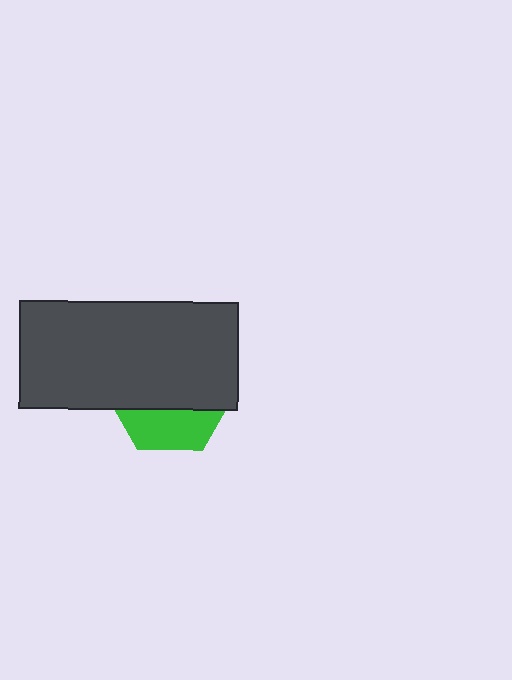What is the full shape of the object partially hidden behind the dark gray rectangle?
The partially hidden object is a green hexagon.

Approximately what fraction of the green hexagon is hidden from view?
Roughly 68% of the green hexagon is hidden behind the dark gray rectangle.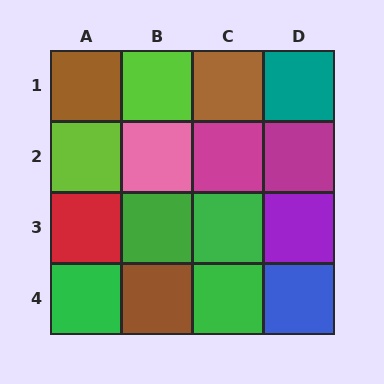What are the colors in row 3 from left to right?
Red, green, green, purple.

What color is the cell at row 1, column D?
Teal.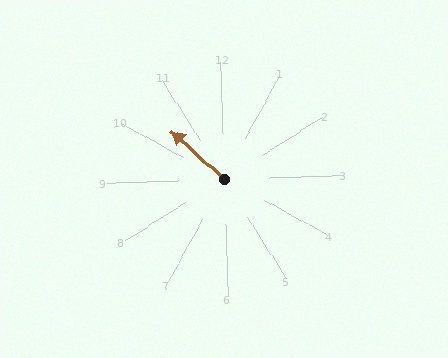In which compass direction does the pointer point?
Northwest.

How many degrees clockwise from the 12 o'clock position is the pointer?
Approximately 314 degrees.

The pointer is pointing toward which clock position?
Roughly 10 o'clock.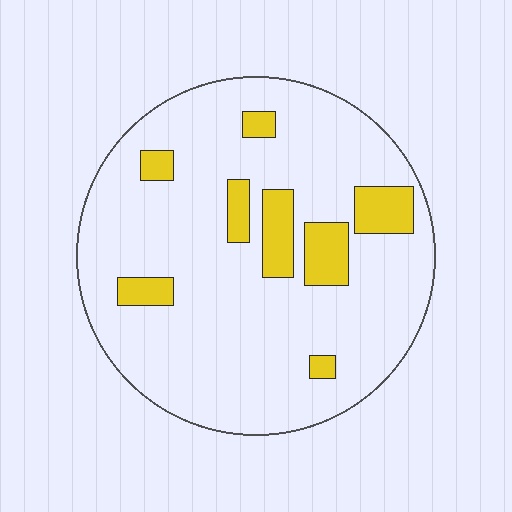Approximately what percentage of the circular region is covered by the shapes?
Approximately 15%.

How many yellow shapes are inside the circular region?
8.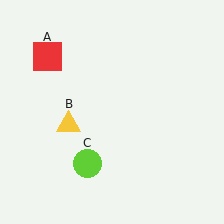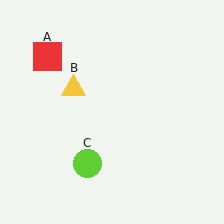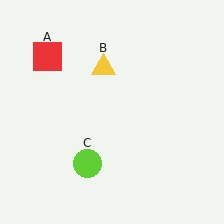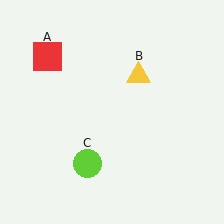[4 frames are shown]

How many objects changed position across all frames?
1 object changed position: yellow triangle (object B).